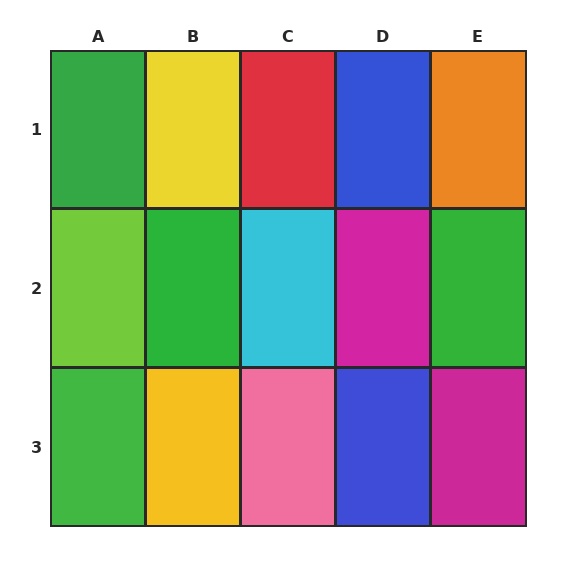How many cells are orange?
1 cell is orange.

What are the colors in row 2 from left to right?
Lime, green, cyan, magenta, green.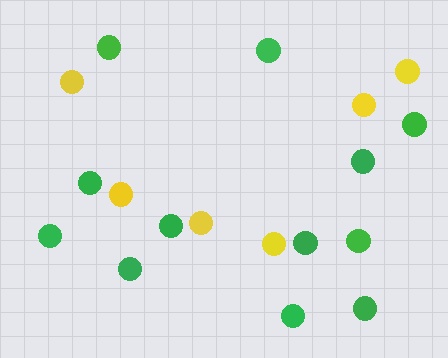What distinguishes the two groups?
There are 2 groups: one group of yellow circles (6) and one group of green circles (12).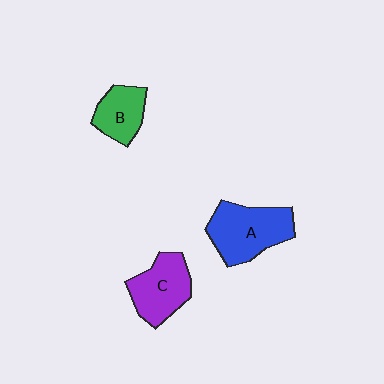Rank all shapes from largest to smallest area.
From largest to smallest: A (blue), C (purple), B (green).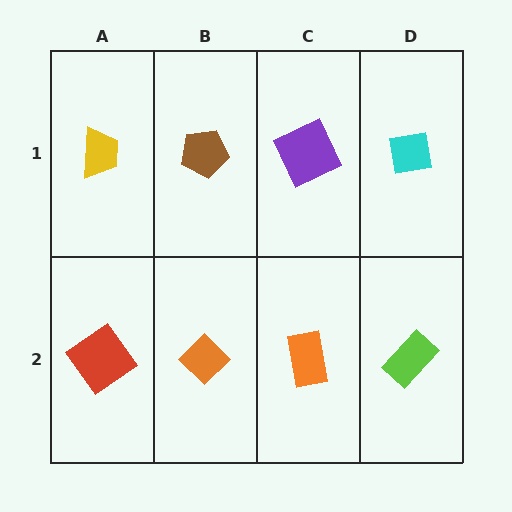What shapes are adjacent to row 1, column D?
A lime rectangle (row 2, column D), a purple square (row 1, column C).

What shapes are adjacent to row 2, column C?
A purple square (row 1, column C), an orange diamond (row 2, column B), a lime rectangle (row 2, column D).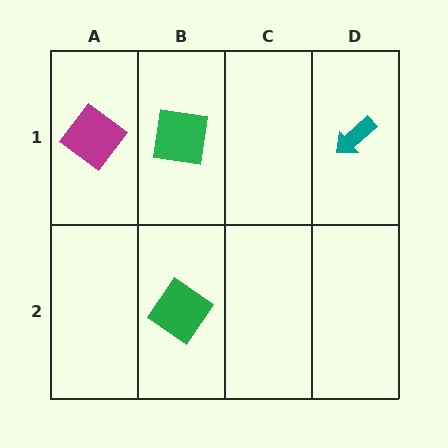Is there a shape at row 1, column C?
No, that cell is empty.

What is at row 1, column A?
A magenta diamond.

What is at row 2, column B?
A green diamond.